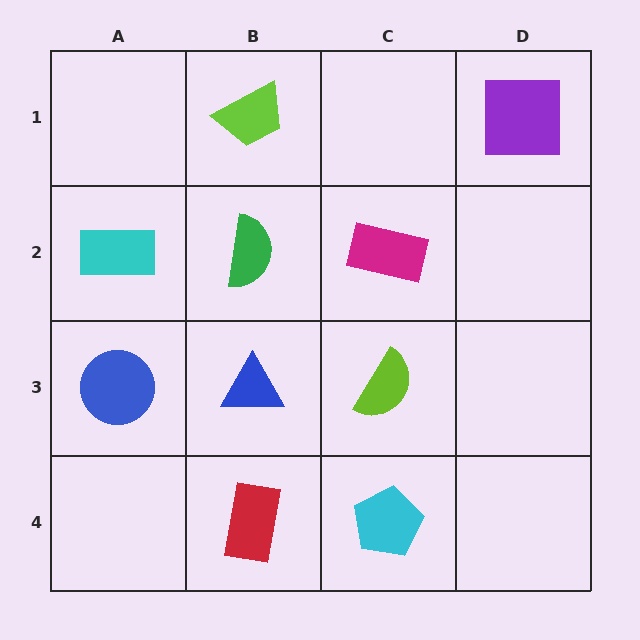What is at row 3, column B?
A blue triangle.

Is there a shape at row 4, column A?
No, that cell is empty.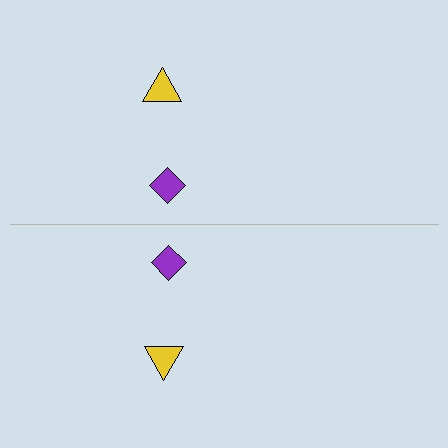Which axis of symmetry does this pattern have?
The pattern has a horizontal axis of symmetry running through the center of the image.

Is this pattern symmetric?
Yes, this pattern has bilateral (reflection) symmetry.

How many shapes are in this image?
There are 4 shapes in this image.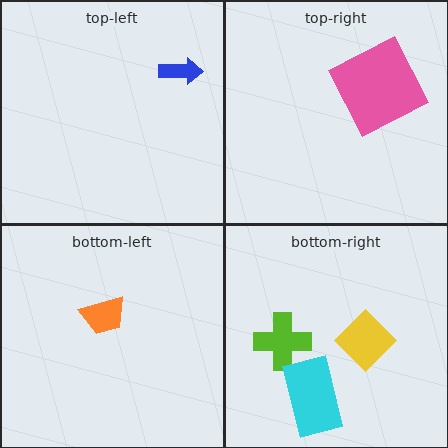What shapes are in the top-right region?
The pink square.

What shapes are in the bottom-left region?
The orange trapezoid.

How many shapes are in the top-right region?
1.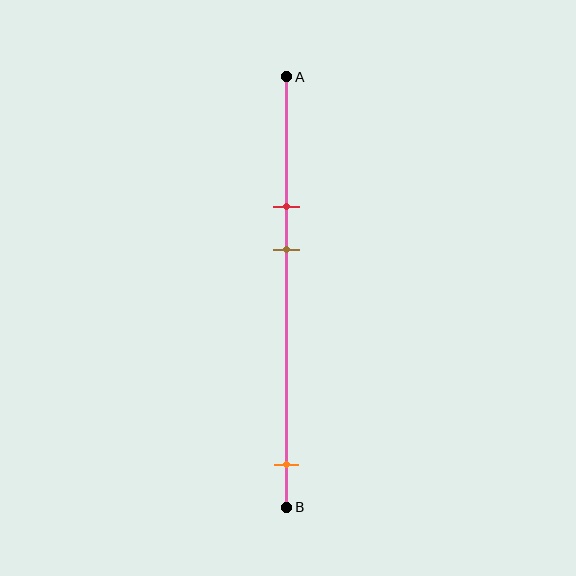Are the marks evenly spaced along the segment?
No, the marks are not evenly spaced.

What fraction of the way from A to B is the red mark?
The red mark is approximately 30% (0.3) of the way from A to B.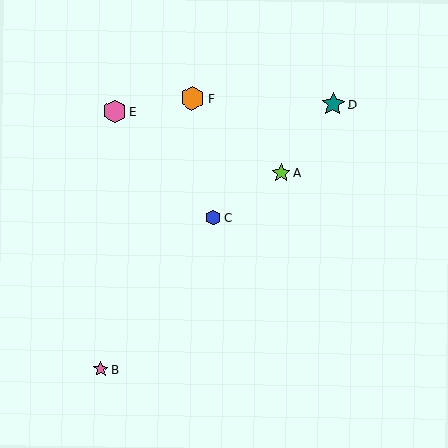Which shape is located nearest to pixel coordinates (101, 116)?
The pink hexagon (labeled E) at (115, 111) is nearest to that location.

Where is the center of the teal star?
The center of the teal star is at (333, 104).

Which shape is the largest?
The orange hexagon (labeled F) is the largest.